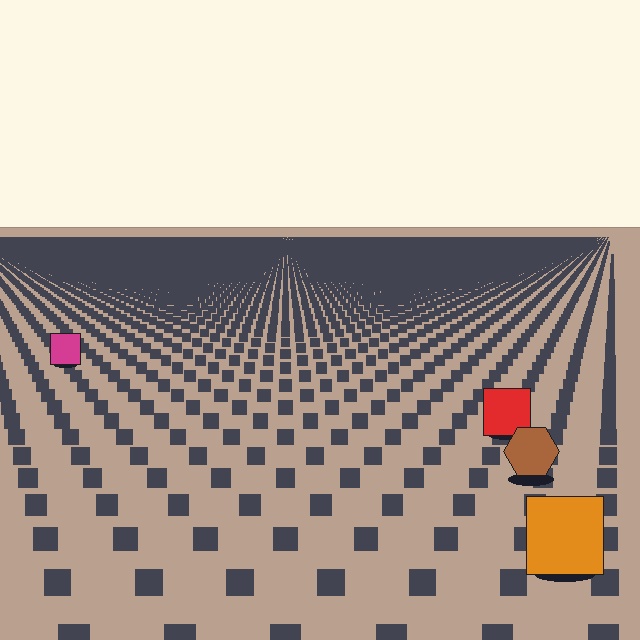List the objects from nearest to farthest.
From nearest to farthest: the orange square, the brown hexagon, the red square, the magenta square.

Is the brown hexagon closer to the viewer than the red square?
Yes. The brown hexagon is closer — you can tell from the texture gradient: the ground texture is coarser near it.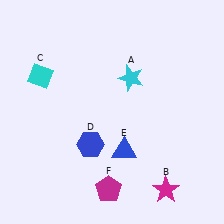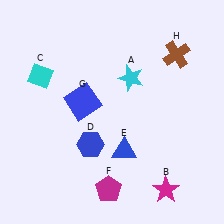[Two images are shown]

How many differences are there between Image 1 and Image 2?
There are 2 differences between the two images.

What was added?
A blue square (G), a brown cross (H) were added in Image 2.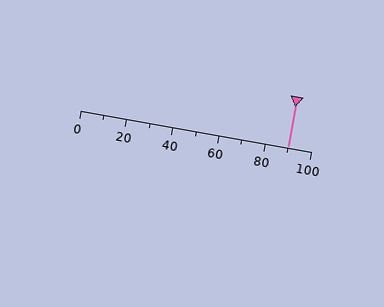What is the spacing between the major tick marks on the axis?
The major ticks are spaced 20 apart.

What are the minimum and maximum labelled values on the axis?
The axis runs from 0 to 100.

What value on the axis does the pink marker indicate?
The marker indicates approximately 90.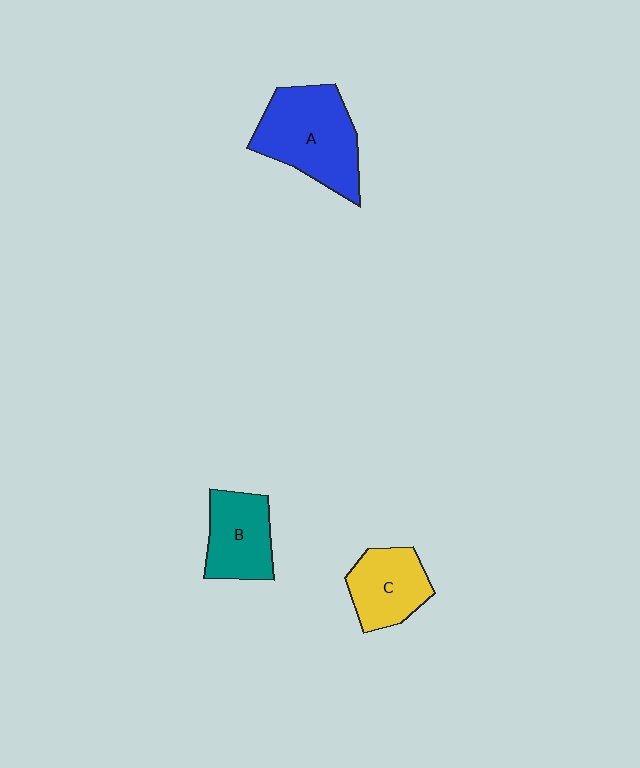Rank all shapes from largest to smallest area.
From largest to smallest: A (blue), B (teal), C (yellow).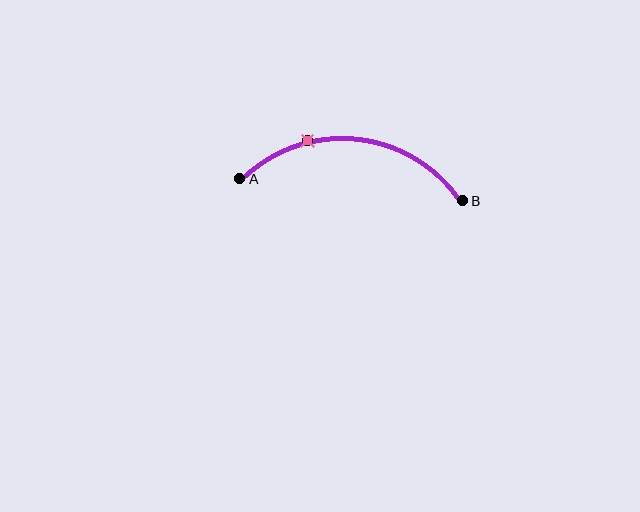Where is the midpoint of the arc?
The arc midpoint is the point on the curve farthest from the straight line joining A and B. It sits above that line.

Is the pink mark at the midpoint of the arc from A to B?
No. The pink mark lies on the arc but is closer to endpoint A. The arc midpoint would be at the point on the curve equidistant along the arc from both A and B.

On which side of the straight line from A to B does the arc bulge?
The arc bulges above the straight line connecting A and B.